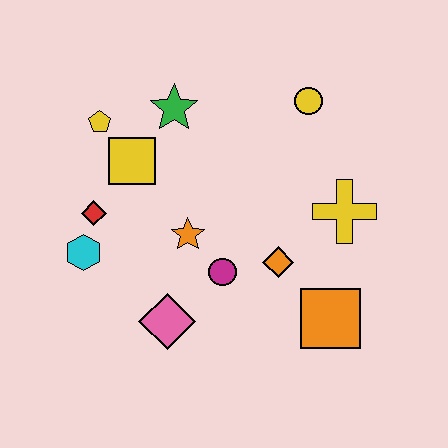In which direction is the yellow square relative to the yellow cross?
The yellow square is to the left of the yellow cross.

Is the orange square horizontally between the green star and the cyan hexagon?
No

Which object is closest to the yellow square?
The yellow pentagon is closest to the yellow square.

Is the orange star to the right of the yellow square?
Yes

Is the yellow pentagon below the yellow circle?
Yes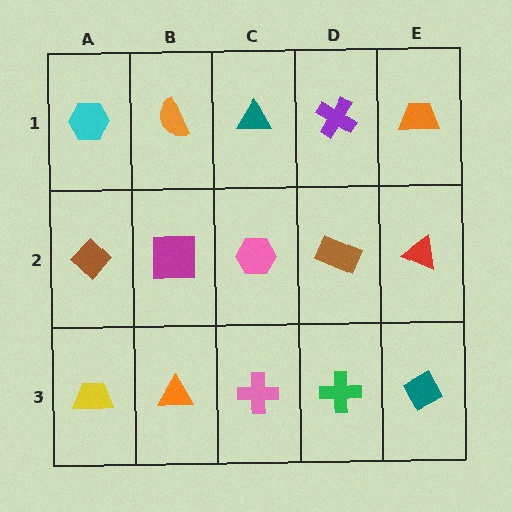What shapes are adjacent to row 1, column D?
A brown rectangle (row 2, column D), a teal triangle (row 1, column C), an orange trapezoid (row 1, column E).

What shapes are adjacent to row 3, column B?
A magenta square (row 2, column B), a yellow trapezoid (row 3, column A), a pink cross (row 3, column C).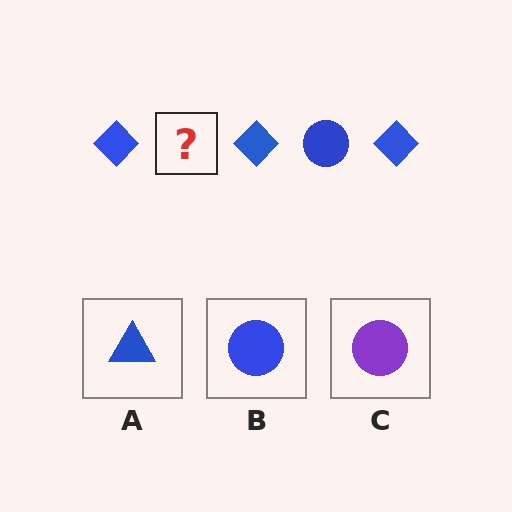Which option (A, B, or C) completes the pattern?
B.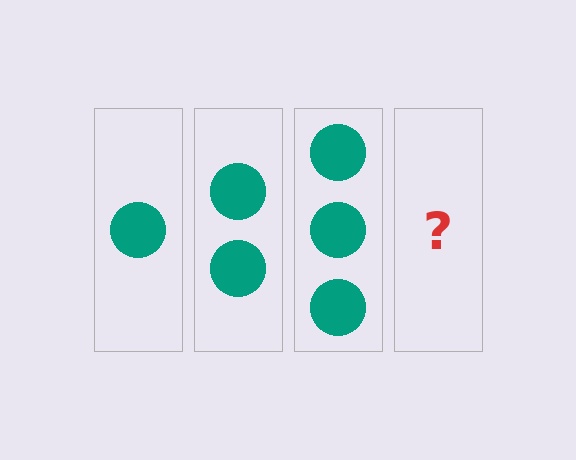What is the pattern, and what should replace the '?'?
The pattern is that each step adds one more circle. The '?' should be 4 circles.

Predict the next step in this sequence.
The next step is 4 circles.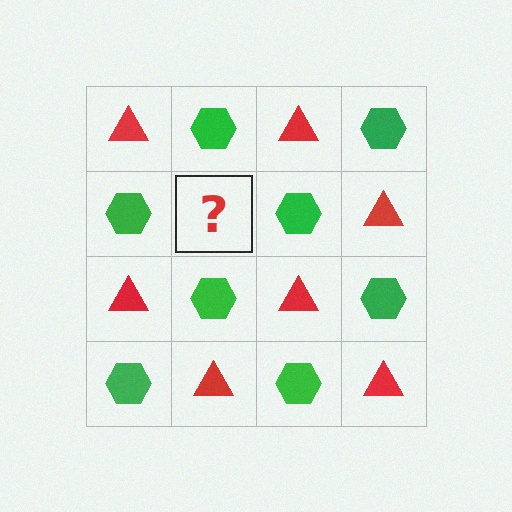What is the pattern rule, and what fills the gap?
The rule is that it alternates red triangle and green hexagon in a checkerboard pattern. The gap should be filled with a red triangle.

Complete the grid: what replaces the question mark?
The question mark should be replaced with a red triangle.